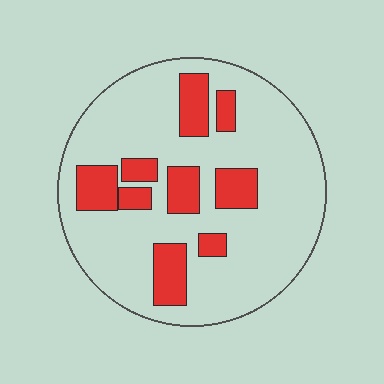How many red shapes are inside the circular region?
9.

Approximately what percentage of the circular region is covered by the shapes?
Approximately 20%.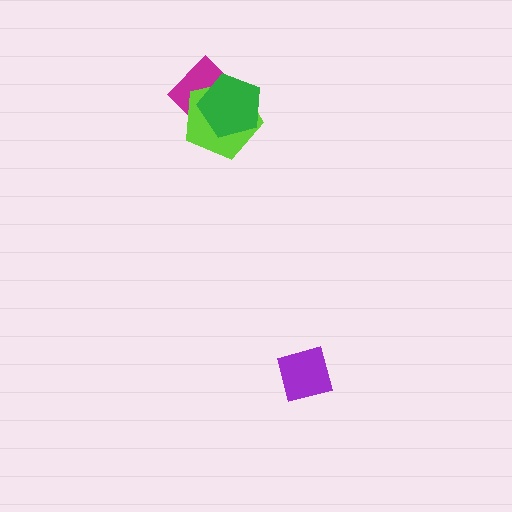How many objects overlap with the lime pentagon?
2 objects overlap with the lime pentagon.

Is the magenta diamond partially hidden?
Yes, it is partially covered by another shape.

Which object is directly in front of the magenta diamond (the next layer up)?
The lime pentagon is directly in front of the magenta diamond.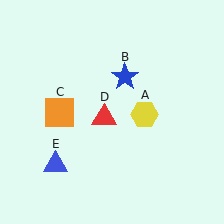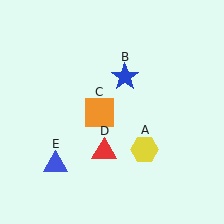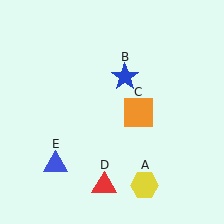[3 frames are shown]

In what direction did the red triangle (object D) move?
The red triangle (object D) moved down.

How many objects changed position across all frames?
3 objects changed position: yellow hexagon (object A), orange square (object C), red triangle (object D).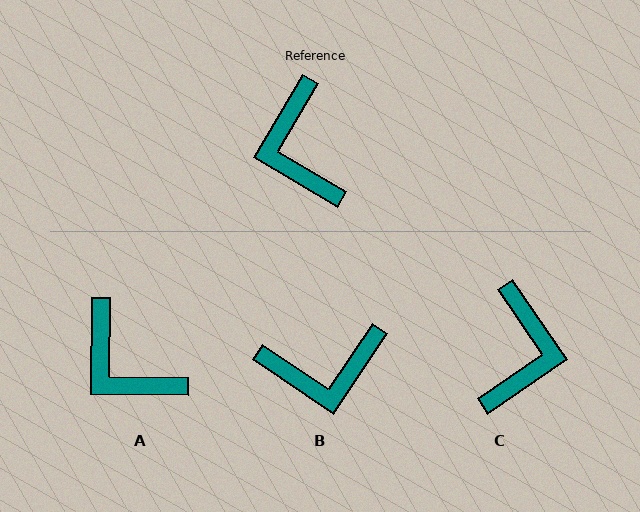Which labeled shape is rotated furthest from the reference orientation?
C, about 155 degrees away.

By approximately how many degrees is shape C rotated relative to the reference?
Approximately 155 degrees counter-clockwise.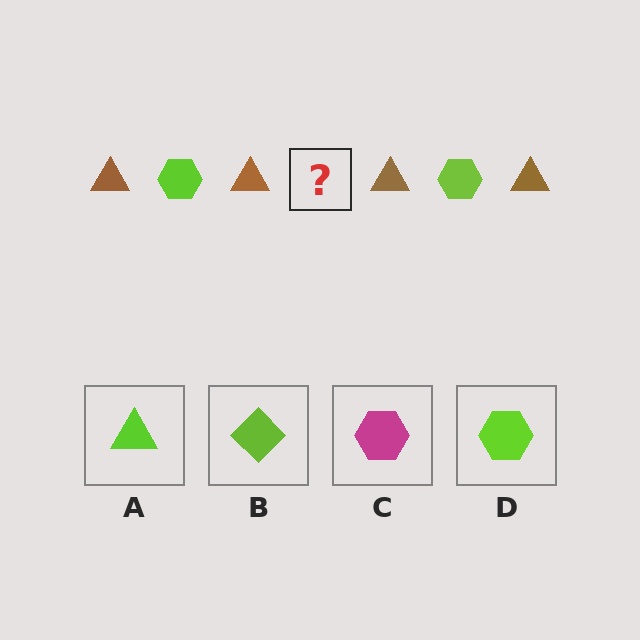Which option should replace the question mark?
Option D.